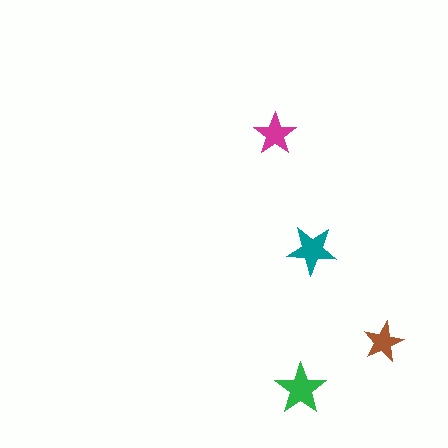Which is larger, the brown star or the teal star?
The teal one.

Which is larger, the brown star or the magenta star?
The magenta one.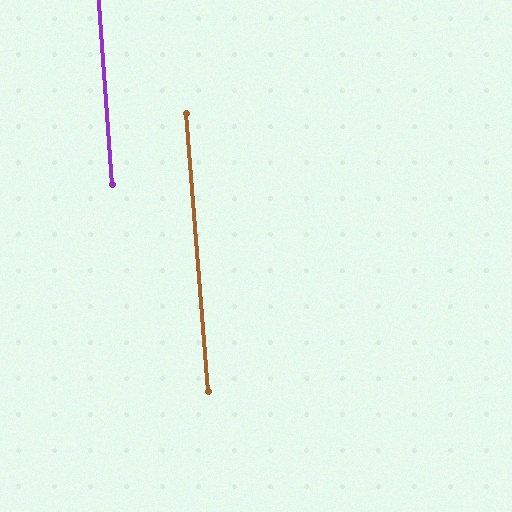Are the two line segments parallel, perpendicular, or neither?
Parallel — their directions differ by only 0.5°.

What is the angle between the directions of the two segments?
Approximately 0 degrees.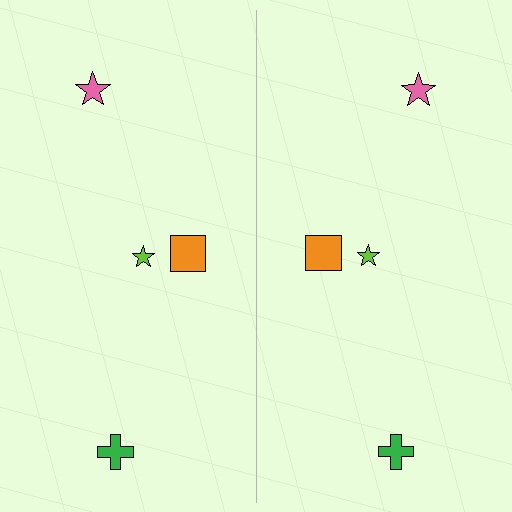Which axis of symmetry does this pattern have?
The pattern has a vertical axis of symmetry running through the center of the image.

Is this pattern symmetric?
Yes, this pattern has bilateral (reflection) symmetry.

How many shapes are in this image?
There are 8 shapes in this image.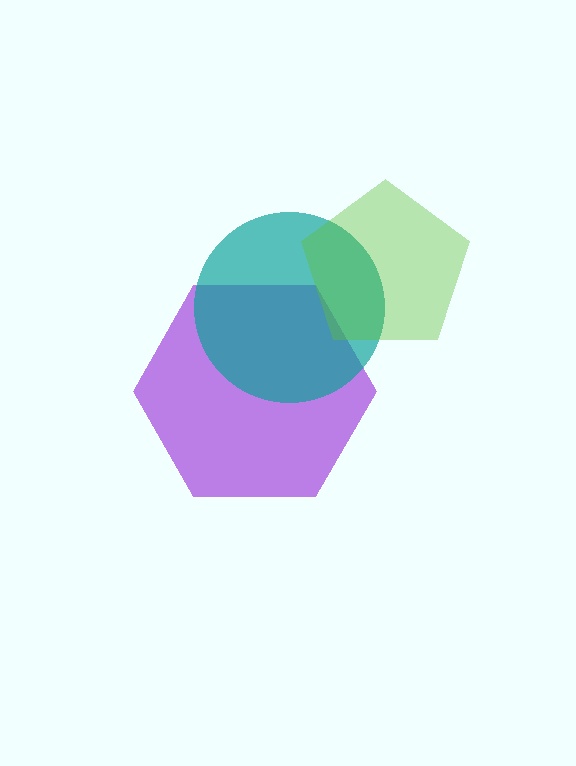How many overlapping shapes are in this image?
There are 3 overlapping shapes in the image.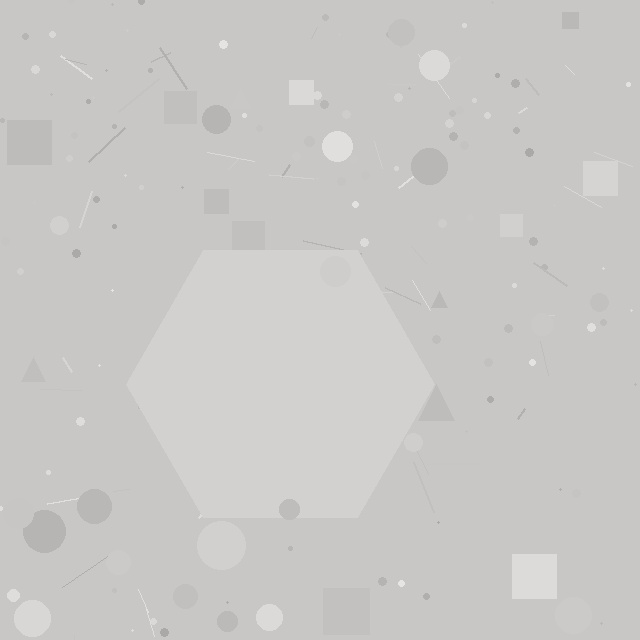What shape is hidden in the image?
A hexagon is hidden in the image.